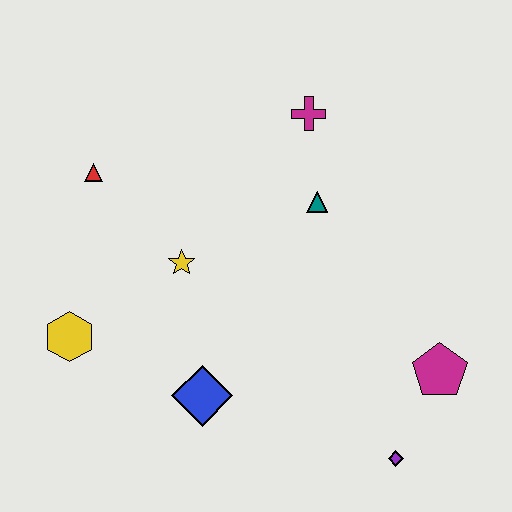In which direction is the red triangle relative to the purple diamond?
The red triangle is to the left of the purple diamond.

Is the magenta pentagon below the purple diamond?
No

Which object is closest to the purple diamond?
The magenta pentagon is closest to the purple diamond.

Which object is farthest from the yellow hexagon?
The magenta pentagon is farthest from the yellow hexagon.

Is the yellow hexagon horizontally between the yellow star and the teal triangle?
No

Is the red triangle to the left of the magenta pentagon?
Yes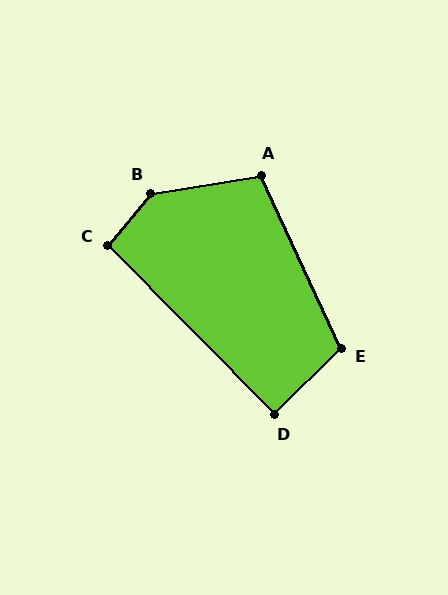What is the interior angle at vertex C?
Approximately 96 degrees (obtuse).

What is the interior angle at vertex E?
Approximately 110 degrees (obtuse).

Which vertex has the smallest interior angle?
D, at approximately 90 degrees.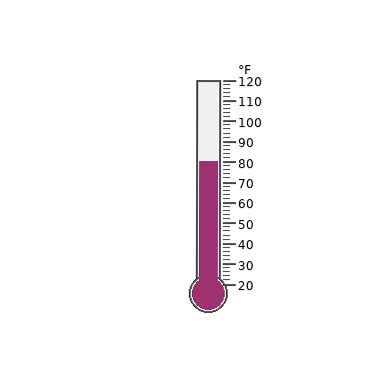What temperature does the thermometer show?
The thermometer shows approximately 80°F.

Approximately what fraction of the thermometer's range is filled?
The thermometer is filled to approximately 60% of its range.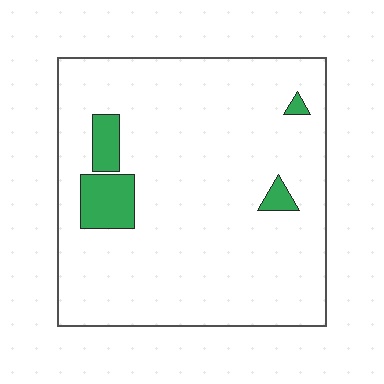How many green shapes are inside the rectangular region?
4.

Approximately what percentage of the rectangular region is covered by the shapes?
Approximately 10%.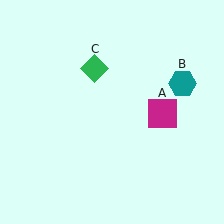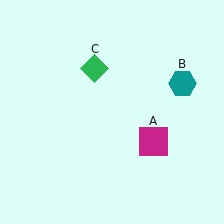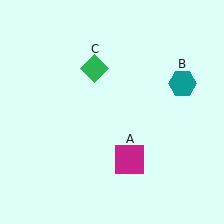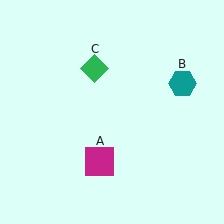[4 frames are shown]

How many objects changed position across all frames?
1 object changed position: magenta square (object A).